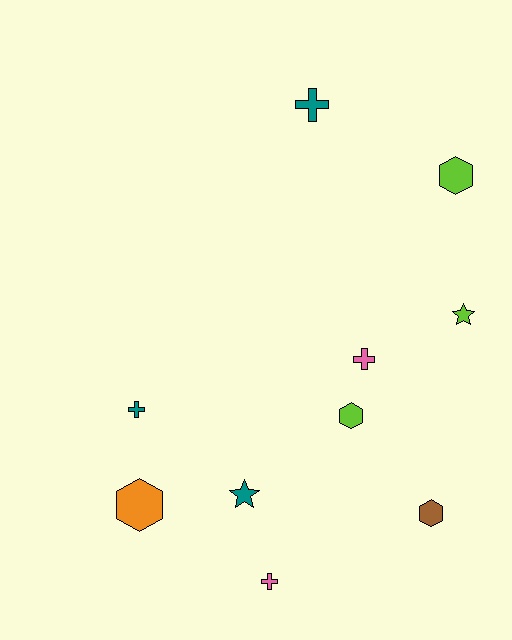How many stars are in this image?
There are 2 stars.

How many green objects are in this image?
There are no green objects.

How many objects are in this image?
There are 10 objects.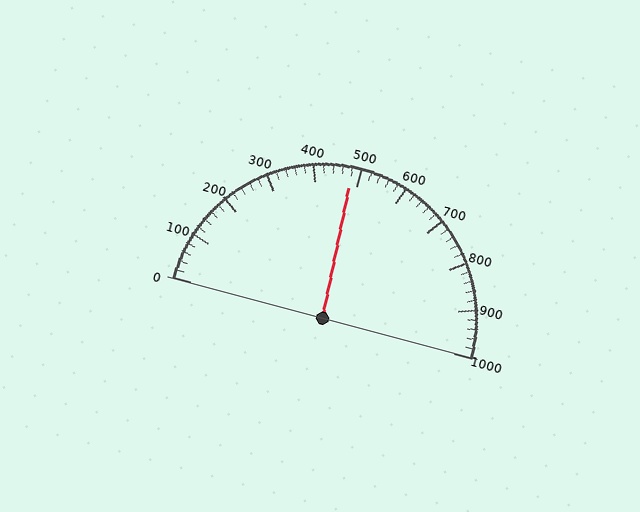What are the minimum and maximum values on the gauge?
The gauge ranges from 0 to 1000.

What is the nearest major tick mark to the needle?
The nearest major tick mark is 500.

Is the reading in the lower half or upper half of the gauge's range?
The reading is in the lower half of the range (0 to 1000).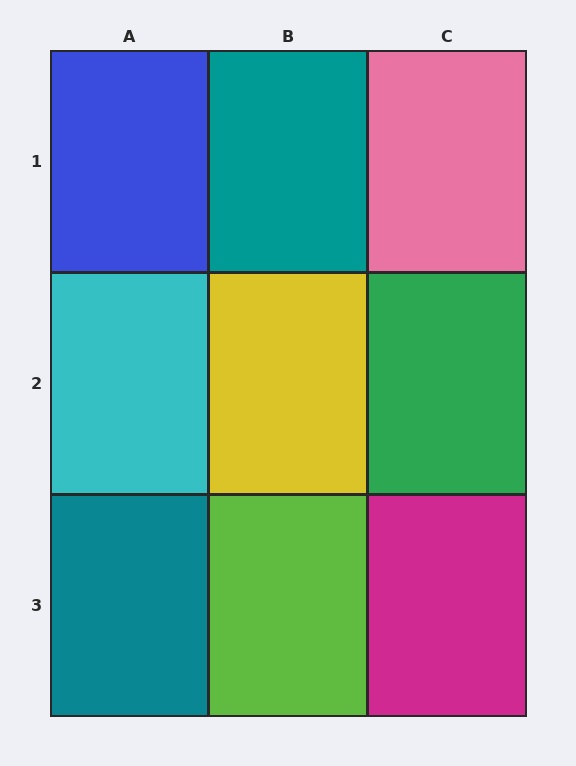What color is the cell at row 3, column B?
Lime.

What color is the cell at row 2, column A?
Cyan.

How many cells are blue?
1 cell is blue.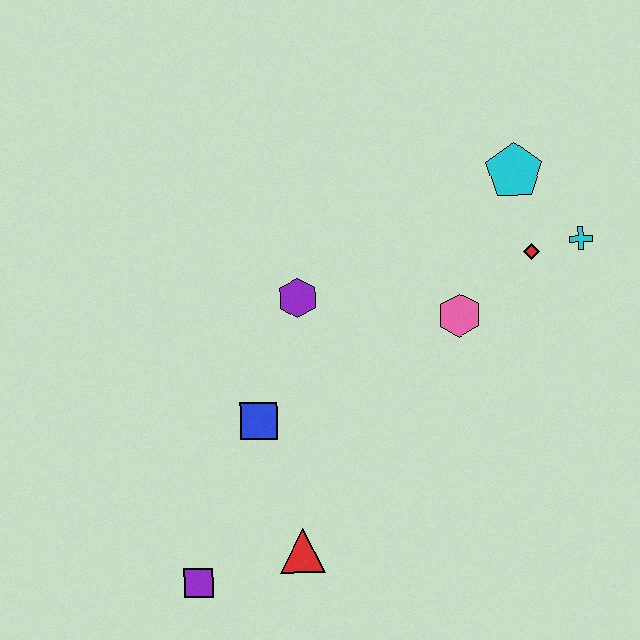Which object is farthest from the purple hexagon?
The purple square is farthest from the purple hexagon.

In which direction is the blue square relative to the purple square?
The blue square is above the purple square.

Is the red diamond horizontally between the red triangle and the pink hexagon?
No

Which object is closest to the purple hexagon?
The blue square is closest to the purple hexagon.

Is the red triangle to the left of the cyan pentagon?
Yes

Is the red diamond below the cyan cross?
Yes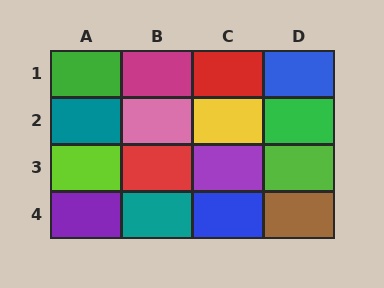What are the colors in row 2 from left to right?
Teal, pink, yellow, green.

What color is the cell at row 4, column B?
Teal.